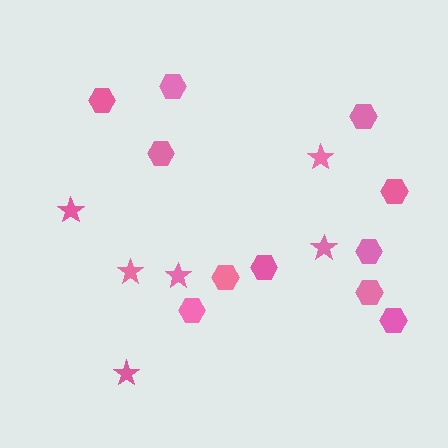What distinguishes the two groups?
There are 2 groups: one group of hexagons (11) and one group of stars (6).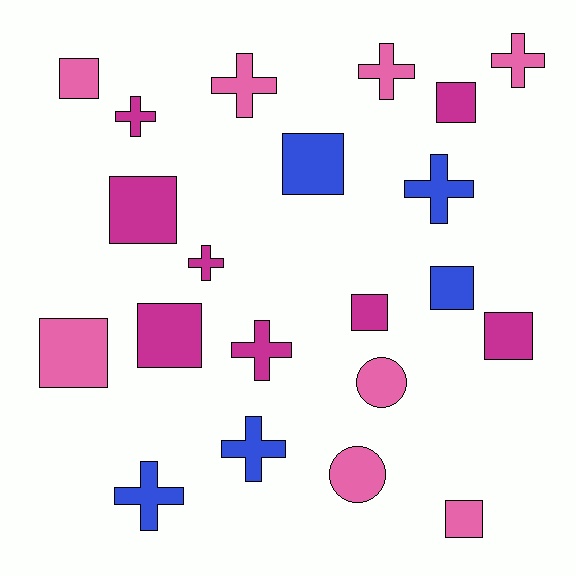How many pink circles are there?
There are 2 pink circles.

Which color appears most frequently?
Magenta, with 8 objects.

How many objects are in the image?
There are 21 objects.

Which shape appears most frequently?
Square, with 10 objects.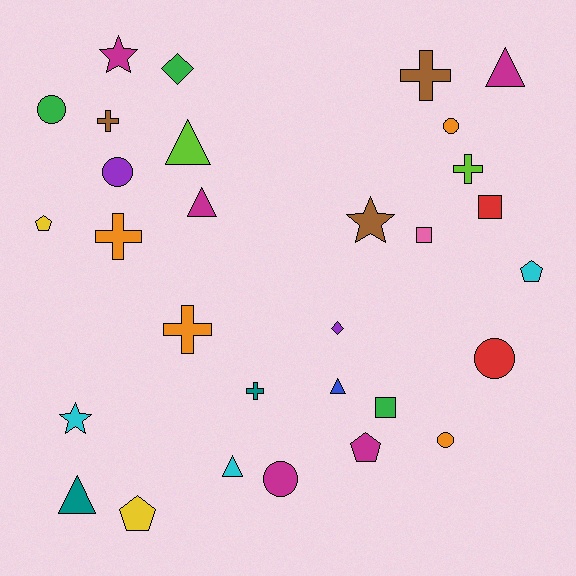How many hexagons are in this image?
There are no hexagons.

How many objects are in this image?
There are 30 objects.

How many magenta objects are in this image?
There are 5 magenta objects.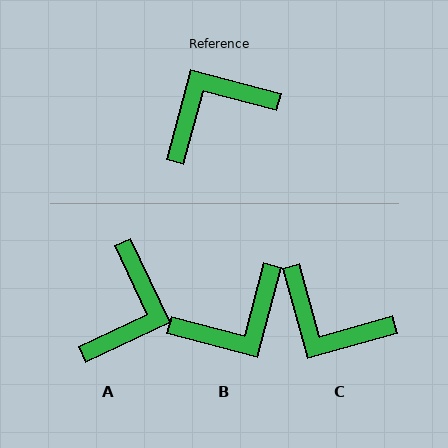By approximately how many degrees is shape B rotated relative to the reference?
Approximately 180 degrees clockwise.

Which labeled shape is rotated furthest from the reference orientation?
B, about 180 degrees away.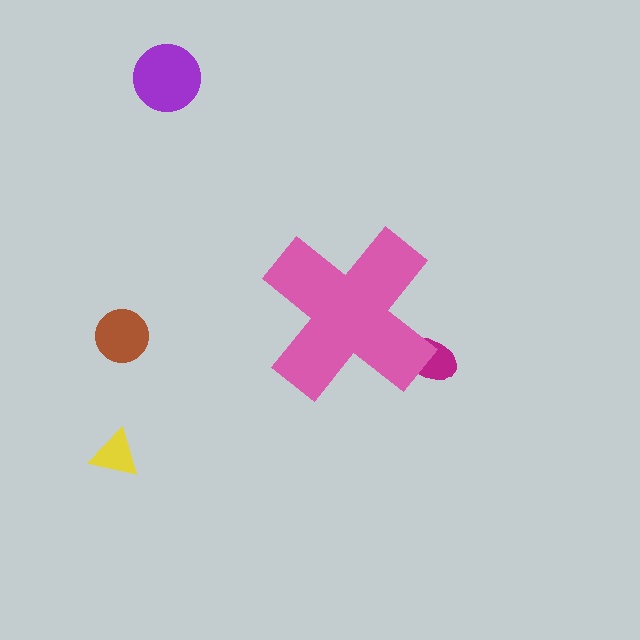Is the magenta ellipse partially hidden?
Yes, the magenta ellipse is partially hidden behind the pink cross.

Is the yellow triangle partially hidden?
No, the yellow triangle is fully visible.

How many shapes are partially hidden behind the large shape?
1 shape is partially hidden.